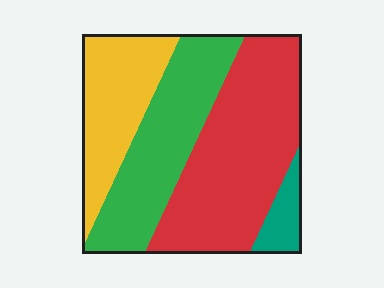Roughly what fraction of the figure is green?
Green covers around 30% of the figure.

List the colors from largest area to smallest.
From largest to smallest: red, green, yellow, teal.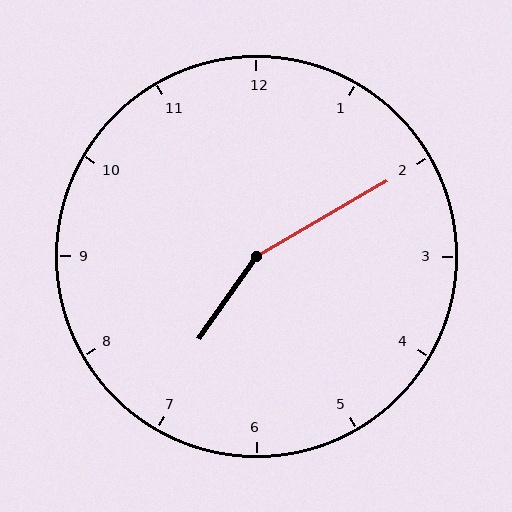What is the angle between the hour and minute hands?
Approximately 155 degrees.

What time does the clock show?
7:10.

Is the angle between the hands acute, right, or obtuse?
It is obtuse.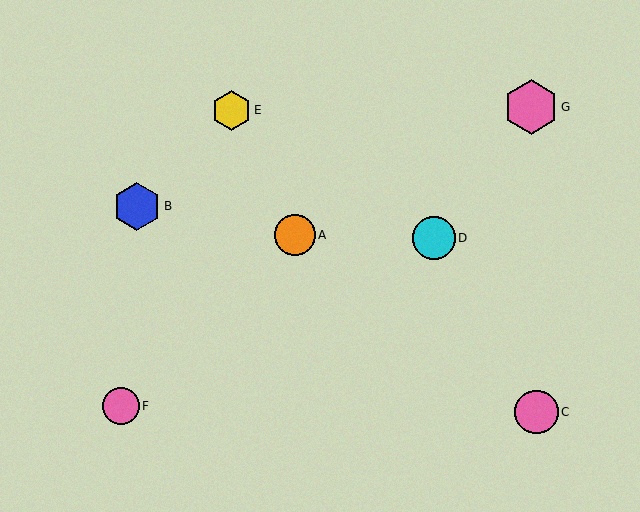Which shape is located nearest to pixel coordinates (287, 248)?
The orange circle (labeled A) at (295, 235) is nearest to that location.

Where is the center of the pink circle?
The center of the pink circle is at (121, 406).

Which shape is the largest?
The pink hexagon (labeled G) is the largest.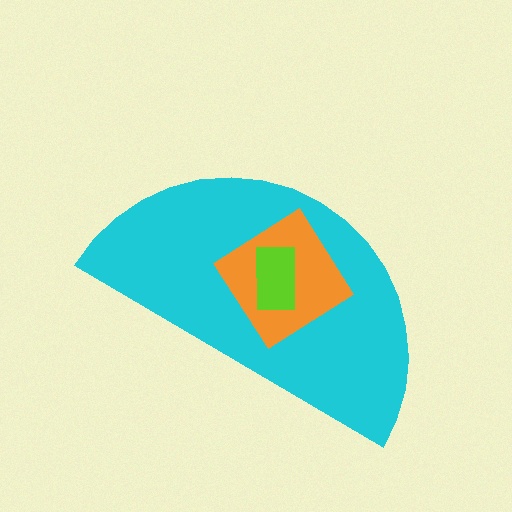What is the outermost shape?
The cyan semicircle.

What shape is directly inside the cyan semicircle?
The orange diamond.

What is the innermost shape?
The lime rectangle.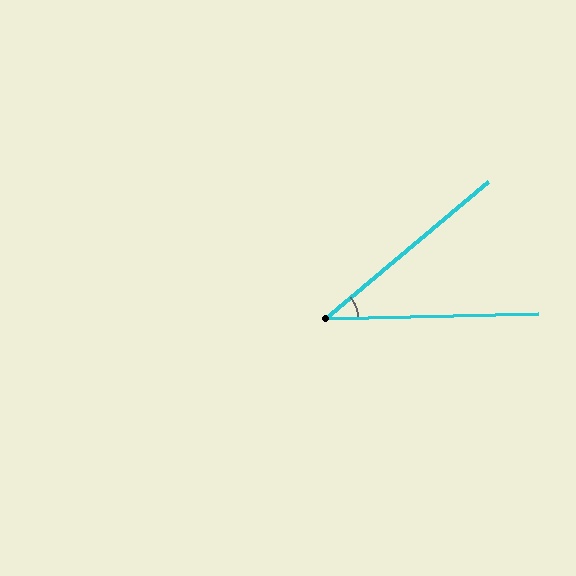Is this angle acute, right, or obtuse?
It is acute.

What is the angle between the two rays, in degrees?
Approximately 39 degrees.